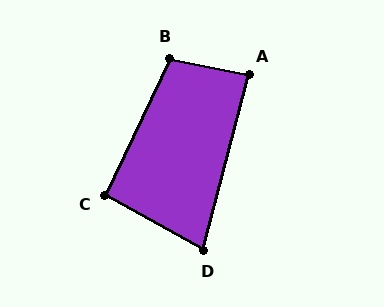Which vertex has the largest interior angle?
B, at approximately 104 degrees.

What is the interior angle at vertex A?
Approximately 87 degrees (approximately right).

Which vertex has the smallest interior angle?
D, at approximately 76 degrees.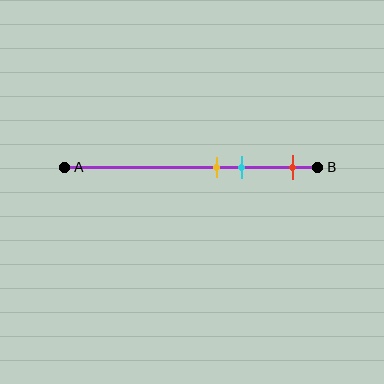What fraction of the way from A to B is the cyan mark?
The cyan mark is approximately 70% (0.7) of the way from A to B.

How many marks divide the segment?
There are 3 marks dividing the segment.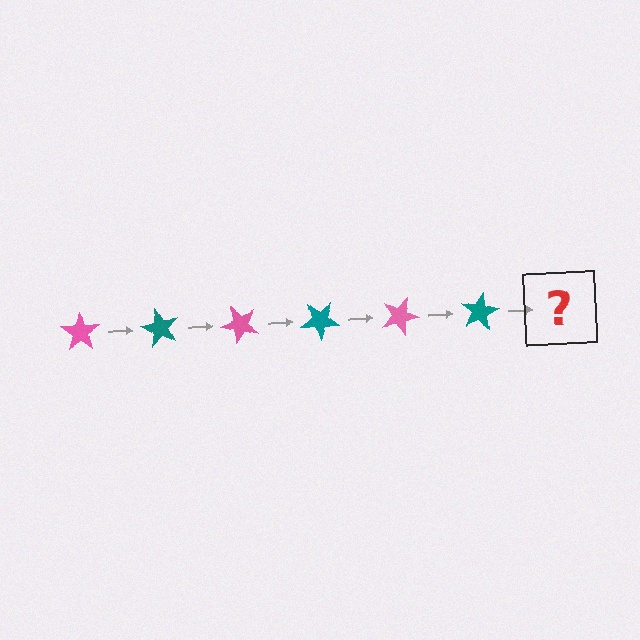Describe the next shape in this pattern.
It should be a pink star, rotated 360 degrees from the start.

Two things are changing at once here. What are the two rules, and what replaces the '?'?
The two rules are that it rotates 60 degrees each step and the color cycles through pink and teal. The '?' should be a pink star, rotated 360 degrees from the start.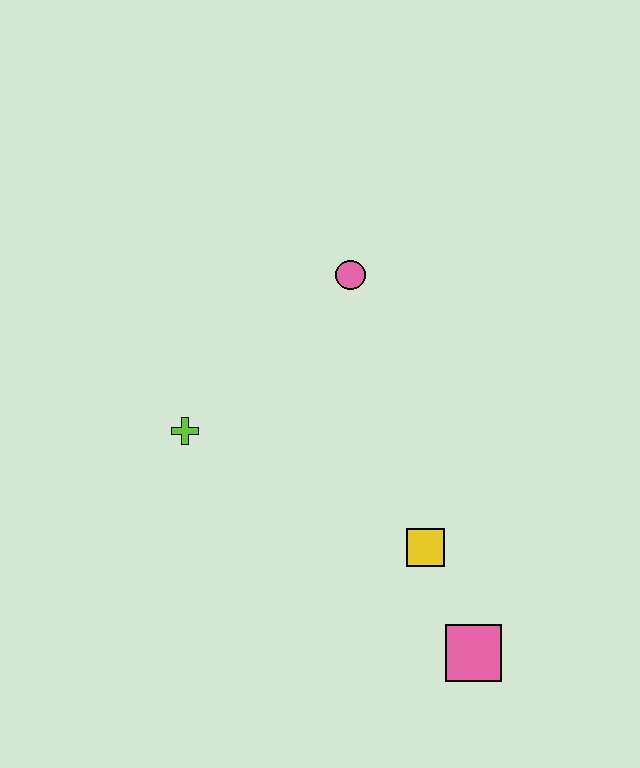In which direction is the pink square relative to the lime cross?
The pink square is to the right of the lime cross.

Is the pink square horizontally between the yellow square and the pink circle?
No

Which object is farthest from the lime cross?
The pink square is farthest from the lime cross.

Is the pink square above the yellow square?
No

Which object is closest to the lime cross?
The pink circle is closest to the lime cross.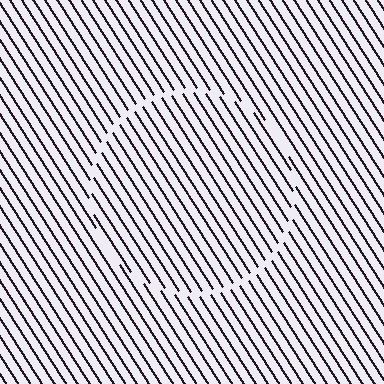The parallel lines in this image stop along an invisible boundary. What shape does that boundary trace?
An illusory circle. The interior of the shape contains the same grating, shifted by half a period — the contour is defined by the phase discontinuity where line-ends from the inner and outer gratings abut.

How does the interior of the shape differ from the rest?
The interior of the shape contains the same grating, shifted by half a period — the contour is defined by the phase discontinuity where line-ends from the inner and outer gratings abut.